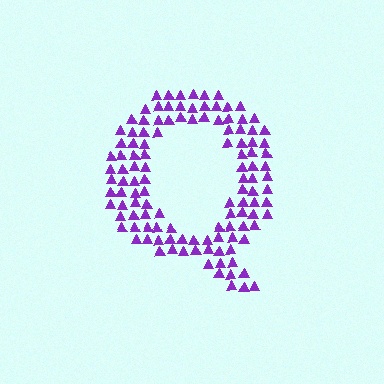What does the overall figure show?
The overall figure shows the letter Q.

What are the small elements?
The small elements are triangles.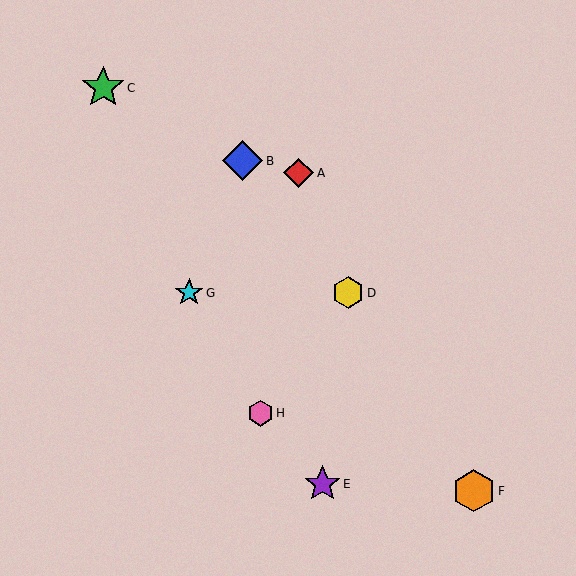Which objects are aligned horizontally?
Objects D, G are aligned horizontally.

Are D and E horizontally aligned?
No, D is at y≈293 and E is at y≈484.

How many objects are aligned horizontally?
2 objects (D, G) are aligned horizontally.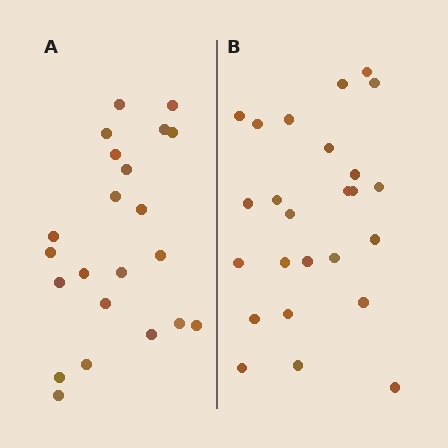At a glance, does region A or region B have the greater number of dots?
Region B (the right region) has more dots.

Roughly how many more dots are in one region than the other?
Region B has just a few more — roughly 2 or 3 more dots than region A.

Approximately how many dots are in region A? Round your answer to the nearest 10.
About 20 dots. (The exact count is 22, which rounds to 20.)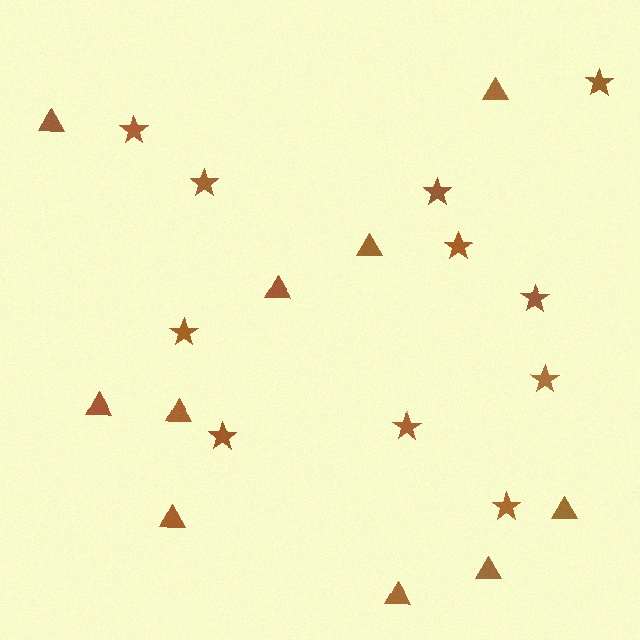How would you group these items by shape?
There are 2 groups: one group of stars (11) and one group of triangles (10).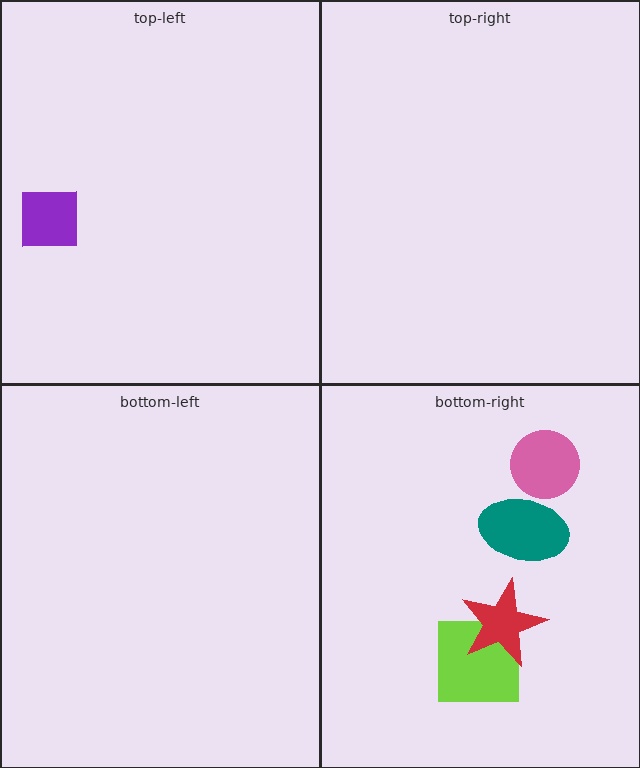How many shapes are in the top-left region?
1.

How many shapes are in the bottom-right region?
4.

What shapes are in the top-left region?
The purple square.